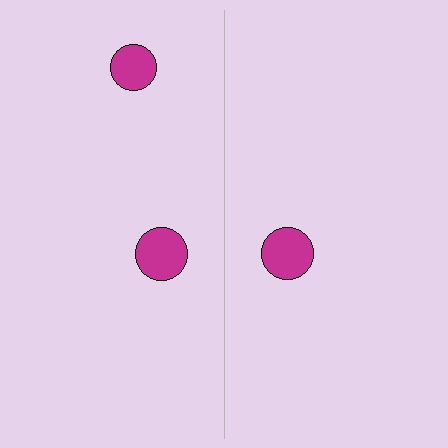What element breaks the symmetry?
A magenta circle is missing from the right side.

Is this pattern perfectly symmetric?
No, the pattern is not perfectly symmetric. A magenta circle is missing from the right side.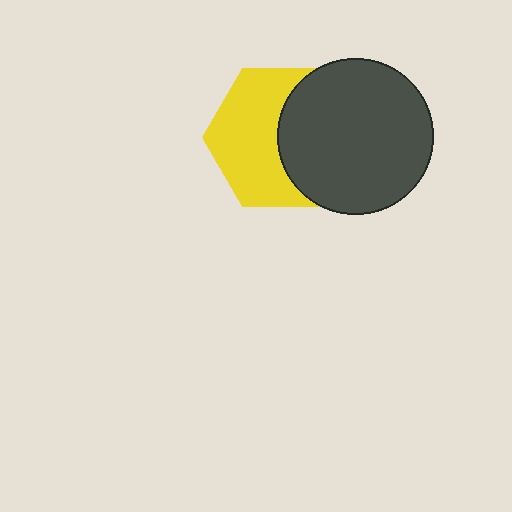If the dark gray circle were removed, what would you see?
You would see the complete yellow hexagon.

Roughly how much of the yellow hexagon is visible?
About half of it is visible (roughly 56%).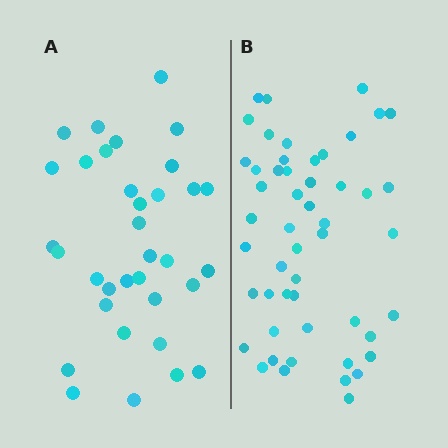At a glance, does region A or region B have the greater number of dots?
Region B (the right region) has more dots.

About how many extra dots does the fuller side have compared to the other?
Region B has approximately 15 more dots than region A.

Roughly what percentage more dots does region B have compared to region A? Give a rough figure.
About 50% more.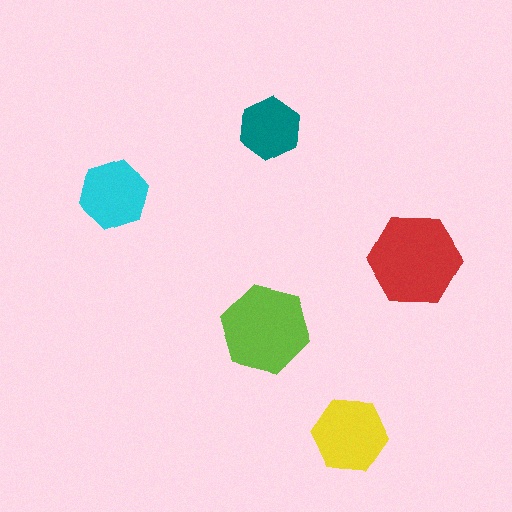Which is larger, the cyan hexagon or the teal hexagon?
The cyan one.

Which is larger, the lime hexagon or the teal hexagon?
The lime one.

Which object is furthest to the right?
The red hexagon is rightmost.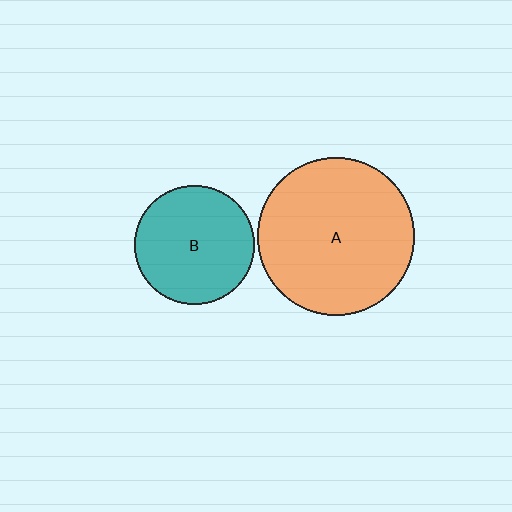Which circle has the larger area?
Circle A (orange).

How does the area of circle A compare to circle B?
Approximately 1.7 times.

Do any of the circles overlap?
No, none of the circles overlap.